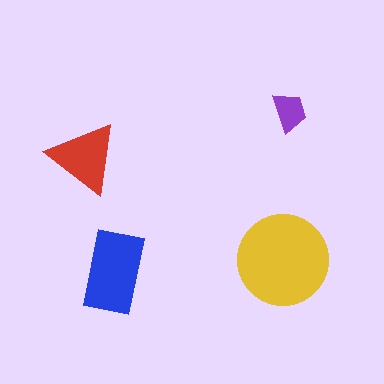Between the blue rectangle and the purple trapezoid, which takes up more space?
The blue rectangle.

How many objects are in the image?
There are 4 objects in the image.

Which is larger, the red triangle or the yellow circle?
The yellow circle.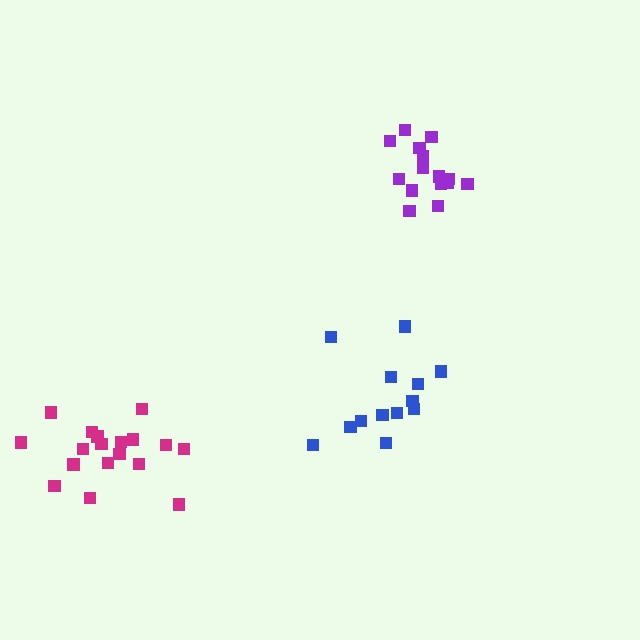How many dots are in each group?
Group 1: 18 dots, Group 2: 13 dots, Group 3: 15 dots (46 total).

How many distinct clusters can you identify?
There are 3 distinct clusters.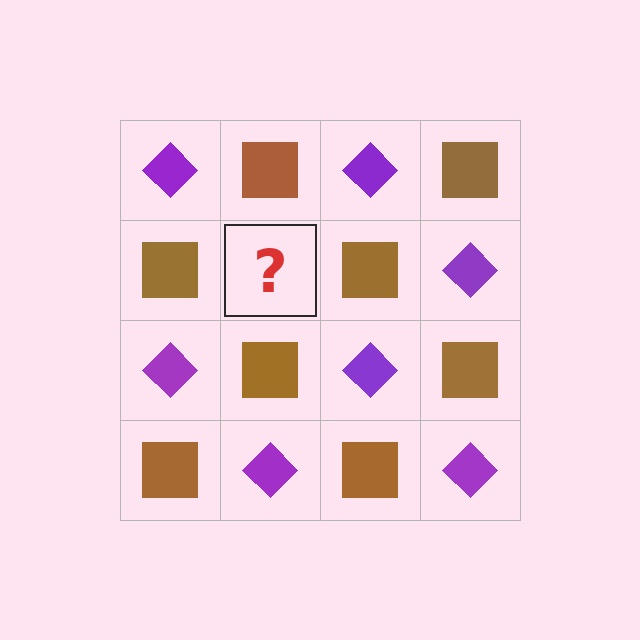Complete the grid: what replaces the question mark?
The question mark should be replaced with a purple diamond.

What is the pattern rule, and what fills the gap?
The rule is that it alternates purple diamond and brown square in a checkerboard pattern. The gap should be filled with a purple diamond.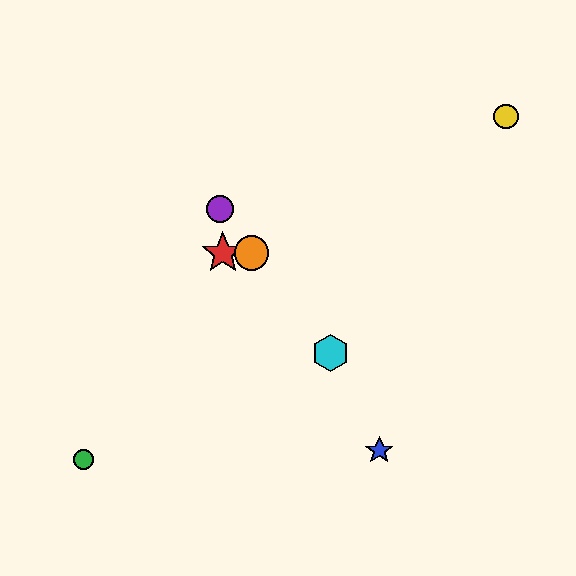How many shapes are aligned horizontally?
2 shapes (the red star, the orange circle) are aligned horizontally.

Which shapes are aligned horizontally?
The red star, the orange circle are aligned horizontally.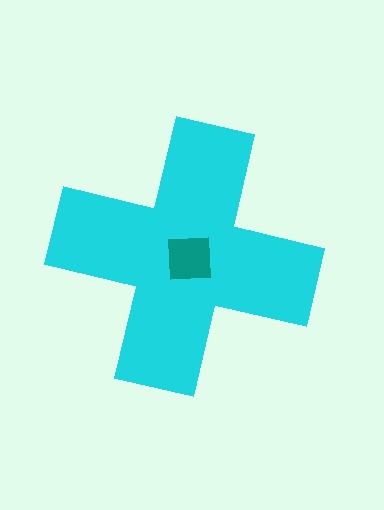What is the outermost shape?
The cyan cross.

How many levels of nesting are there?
2.